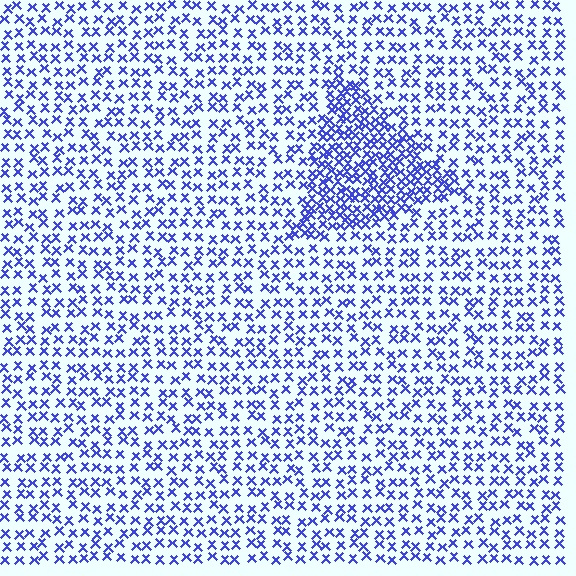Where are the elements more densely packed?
The elements are more densely packed inside the triangle boundary.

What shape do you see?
I see a triangle.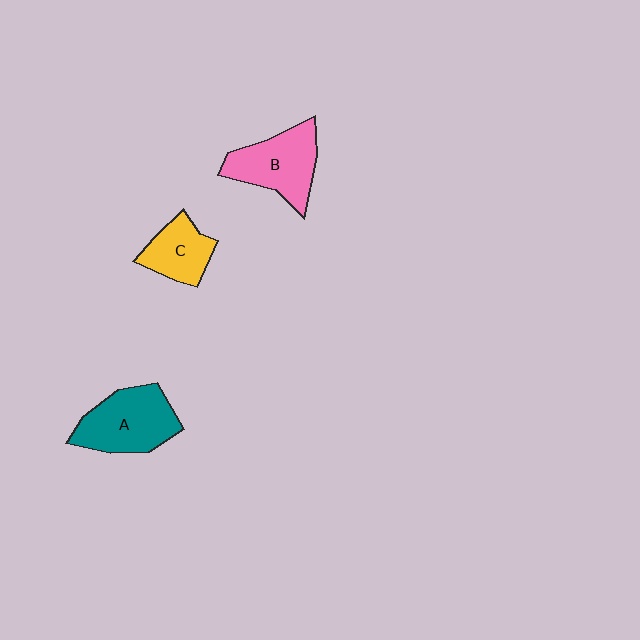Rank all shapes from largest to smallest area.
From largest to smallest: A (teal), B (pink), C (yellow).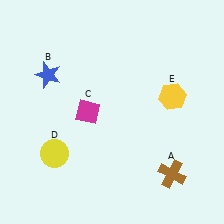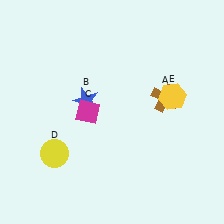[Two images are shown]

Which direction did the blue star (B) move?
The blue star (B) moved right.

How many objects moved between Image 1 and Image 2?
2 objects moved between the two images.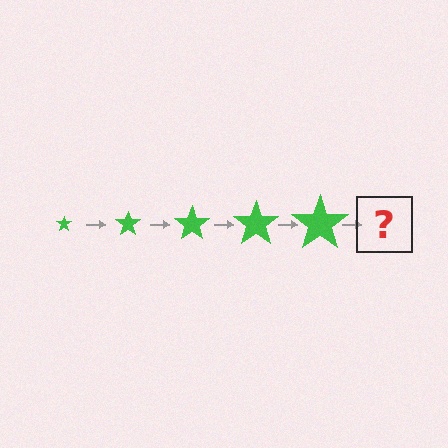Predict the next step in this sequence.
The next step is a green star, larger than the previous one.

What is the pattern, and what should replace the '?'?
The pattern is that the star gets progressively larger each step. The '?' should be a green star, larger than the previous one.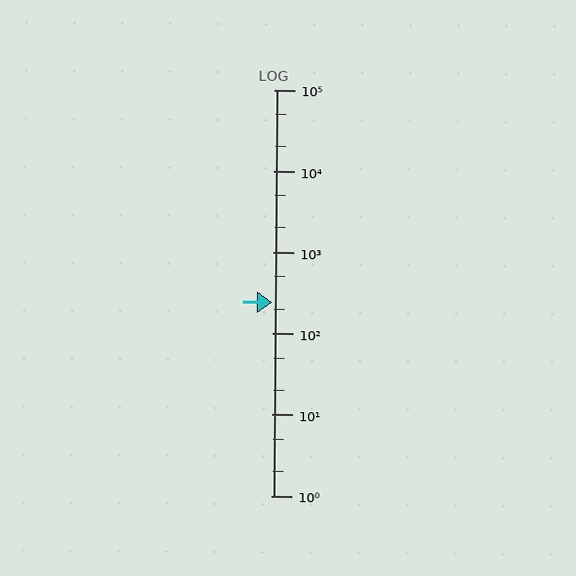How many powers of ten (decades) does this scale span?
The scale spans 5 decades, from 1 to 100000.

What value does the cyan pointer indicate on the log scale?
The pointer indicates approximately 240.